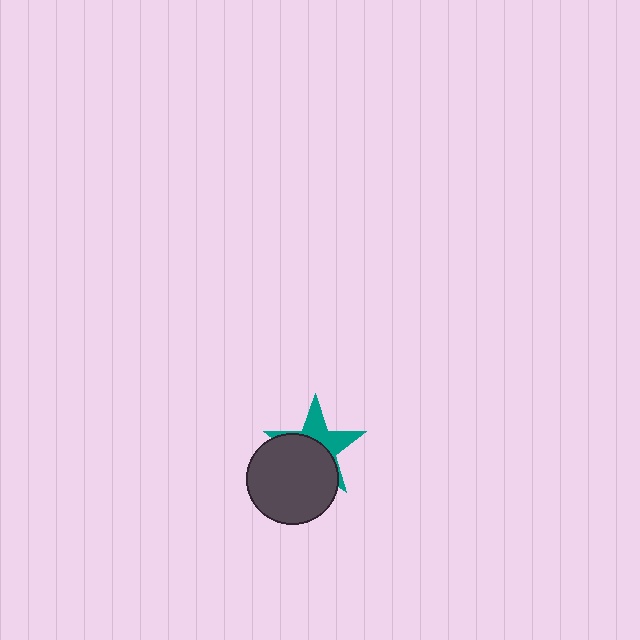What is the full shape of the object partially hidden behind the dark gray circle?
The partially hidden object is a teal star.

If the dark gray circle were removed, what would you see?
You would see the complete teal star.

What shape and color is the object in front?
The object in front is a dark gray circle.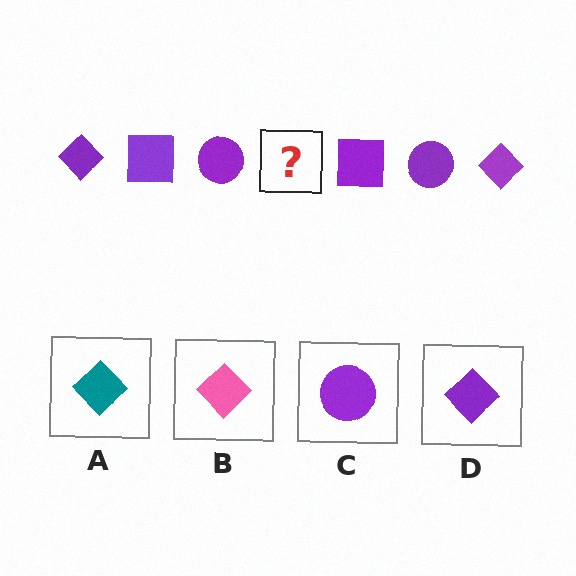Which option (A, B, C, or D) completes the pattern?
D.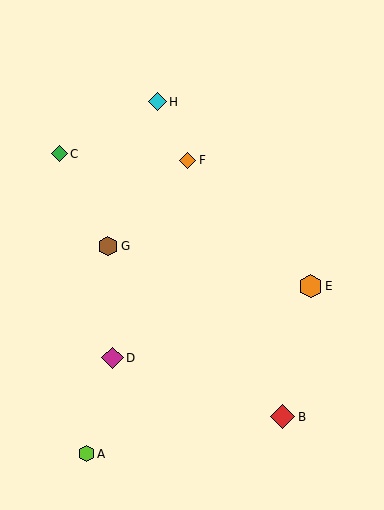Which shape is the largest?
The red diamond (labeled B) is the largest.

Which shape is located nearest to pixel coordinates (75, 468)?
The lime hexagon (labeled A) at (86, 454) is nearest to that location.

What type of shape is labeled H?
Shape H is a cyan diamond.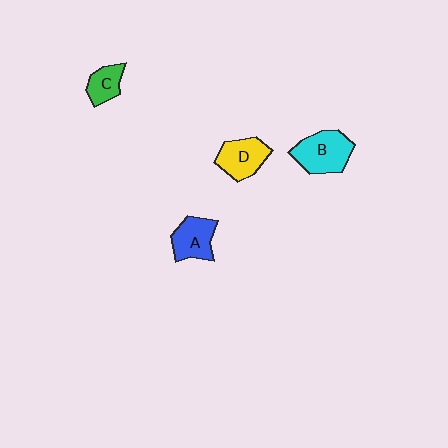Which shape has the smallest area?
Shape C (green).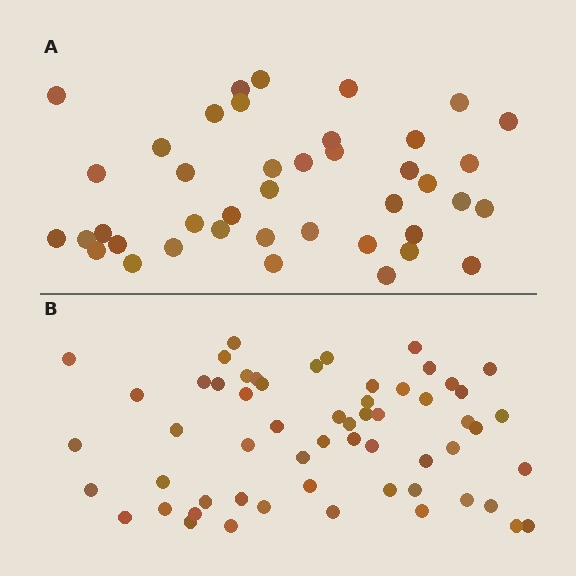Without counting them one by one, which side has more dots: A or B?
Region B (the bottom region) has more dots.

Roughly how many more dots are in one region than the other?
Region B has approximately 15 more dots than region A.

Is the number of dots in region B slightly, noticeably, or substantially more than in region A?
Region B has noticeably more, but not dramatically so. The ratio is roughly 1.4 to 1.